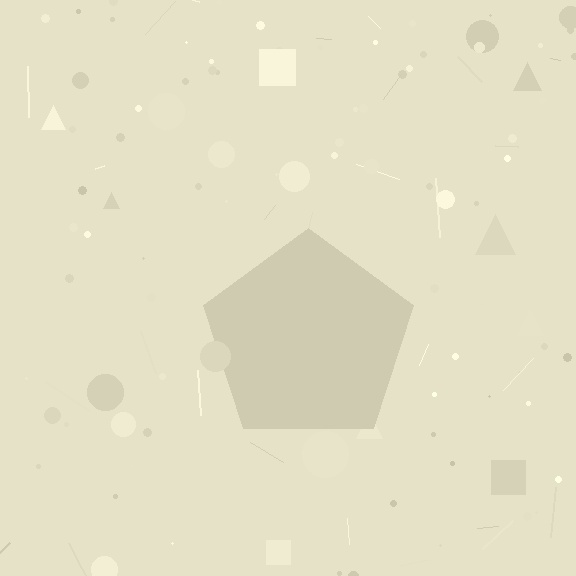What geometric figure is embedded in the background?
A pentagon is embedded in the background.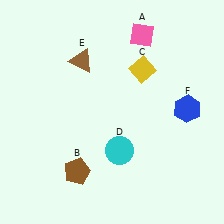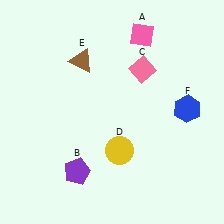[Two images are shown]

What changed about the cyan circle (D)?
In Image 1, D is cyan. In Image 2, it changed to yellow.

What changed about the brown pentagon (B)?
In Image 1, B is brown. In Image 2, it changed to purple.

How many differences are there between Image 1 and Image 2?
There are 3 differences between the two images.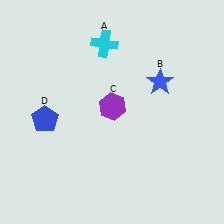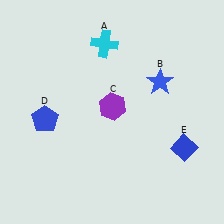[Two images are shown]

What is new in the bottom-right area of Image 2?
A blue diamond (E) was added in the bottom-right area of Image 2.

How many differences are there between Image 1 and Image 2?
There is 1 difference between the two images.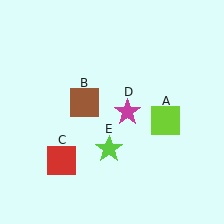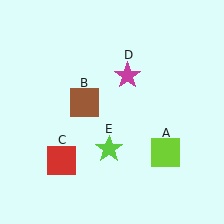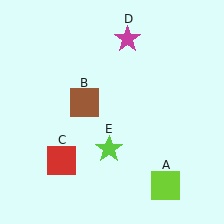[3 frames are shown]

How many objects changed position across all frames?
2 objects changed position: lime square (object A), magenta star (object D).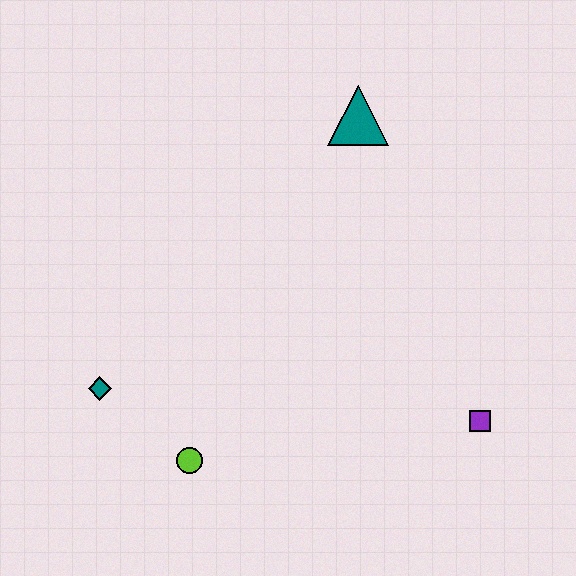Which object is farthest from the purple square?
The teal diamond is farthest from the purple square.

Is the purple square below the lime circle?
No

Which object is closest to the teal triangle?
The purple square is closest to the teal triangle.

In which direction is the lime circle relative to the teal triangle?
The lime circle is below the teal triangle.